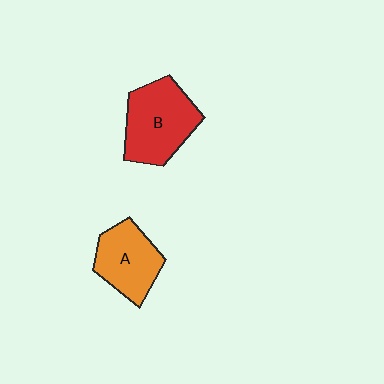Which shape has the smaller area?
Shape A (orange).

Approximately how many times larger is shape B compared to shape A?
Approximately 1.3 times.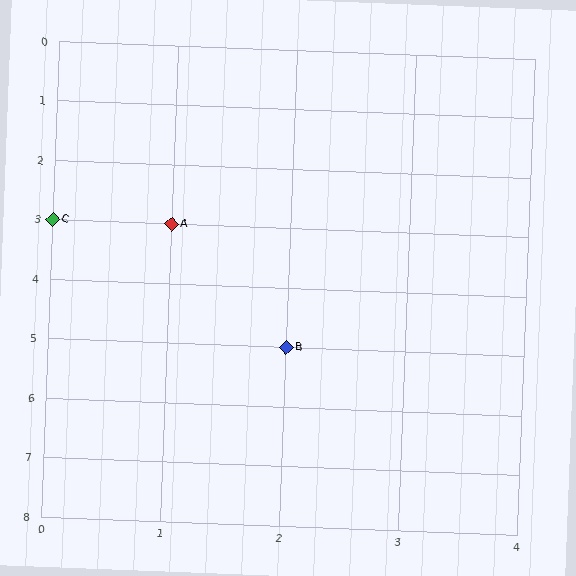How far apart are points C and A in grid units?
Points C and A are 1 column apart.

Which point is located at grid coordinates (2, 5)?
Point B is at (2, 5).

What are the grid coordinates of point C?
Point C is at grid coordinates (0, 3).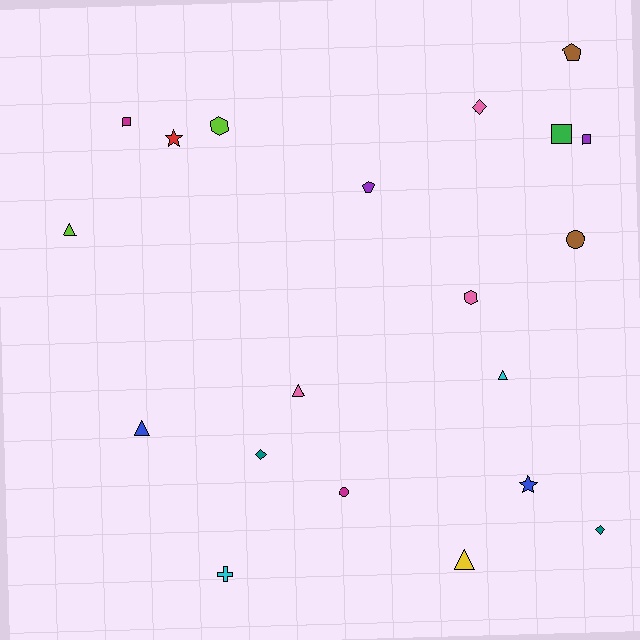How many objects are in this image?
There are 20 objects.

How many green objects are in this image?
There is 1 green object.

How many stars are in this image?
There are 2 stars.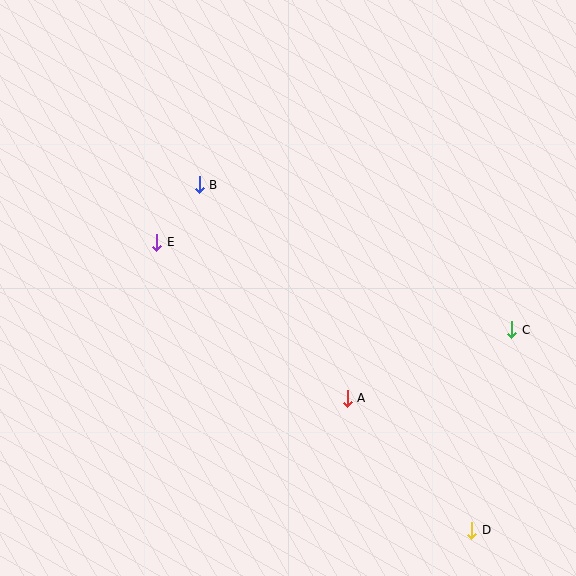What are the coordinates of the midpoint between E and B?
The midpoint between E and B is at (178, 213).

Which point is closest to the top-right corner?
Point C is closest to the top-right corner.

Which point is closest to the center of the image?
Point A at (347, 398) is closest to the center.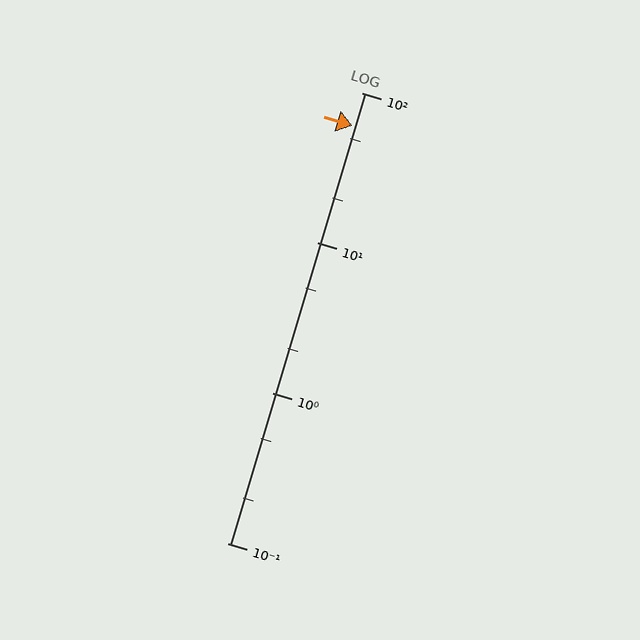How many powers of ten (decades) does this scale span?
The scale spans 3 decades, from 0.1 to 100.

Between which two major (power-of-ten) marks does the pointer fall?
The pointer is between 10 and 100.